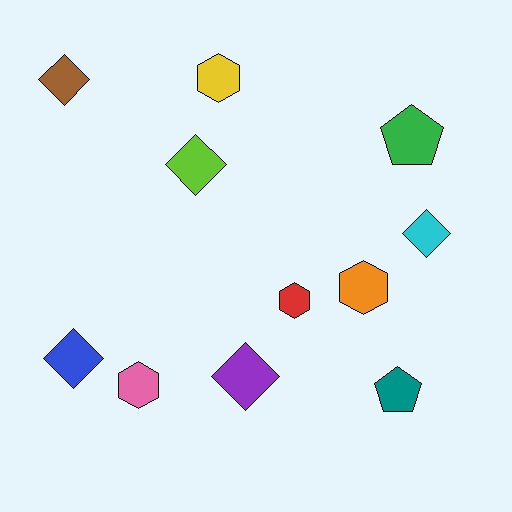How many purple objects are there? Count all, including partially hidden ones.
There is 1 purple object.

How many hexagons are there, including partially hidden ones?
There are 4 hexagons.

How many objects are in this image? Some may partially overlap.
There are 11 objects.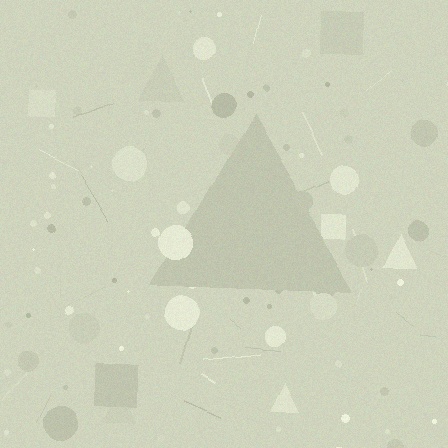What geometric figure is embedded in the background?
A triangle is embedded in the background.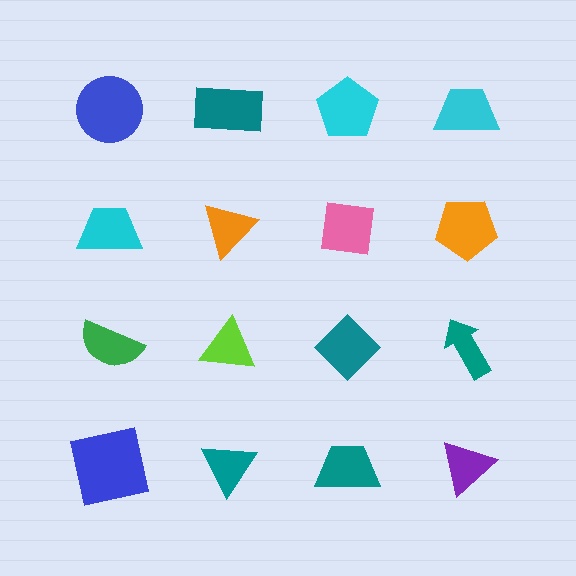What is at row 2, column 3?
A pink square.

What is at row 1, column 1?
A blue circle.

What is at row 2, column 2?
An orange triangle.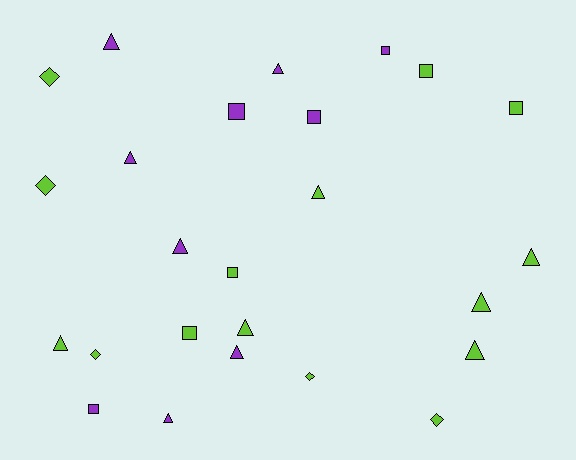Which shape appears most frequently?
Triangle, with 12 objects.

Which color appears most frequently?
Lime, with 15 objects.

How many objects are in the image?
There are 25 objects.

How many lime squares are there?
There are 4 lime squares.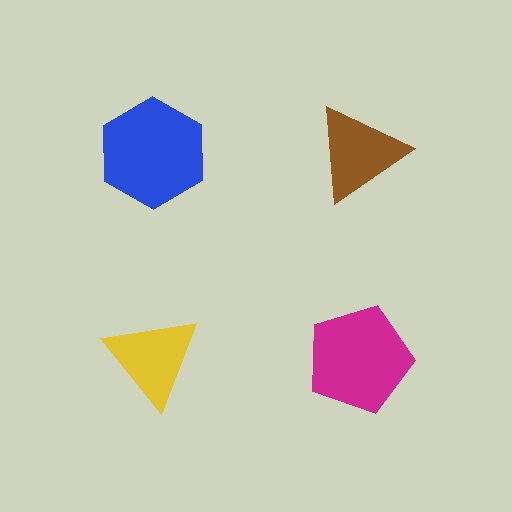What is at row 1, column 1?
A blue hexagon.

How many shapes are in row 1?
2 shapes.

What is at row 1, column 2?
A brown triangle.